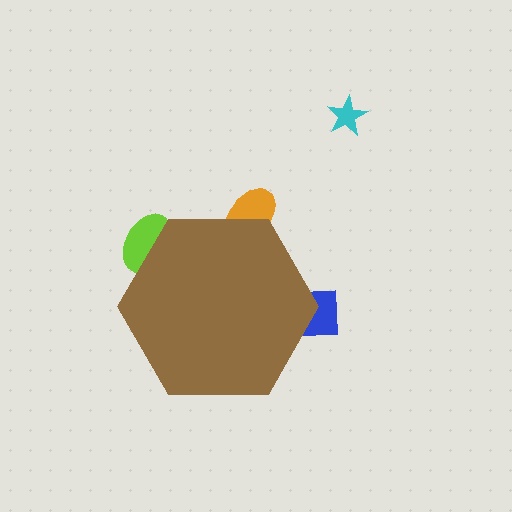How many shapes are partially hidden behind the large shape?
3 shapes are partially hidden.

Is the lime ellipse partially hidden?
Yes, the lime ellipse is partially hidden behind the brown hexagon.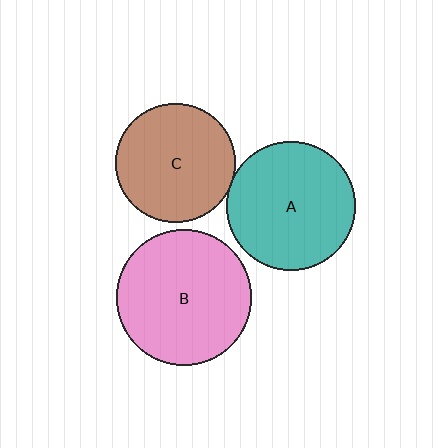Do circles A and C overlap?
Yes.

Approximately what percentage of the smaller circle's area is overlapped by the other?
Approximately 5%.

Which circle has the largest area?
Circle B (pink).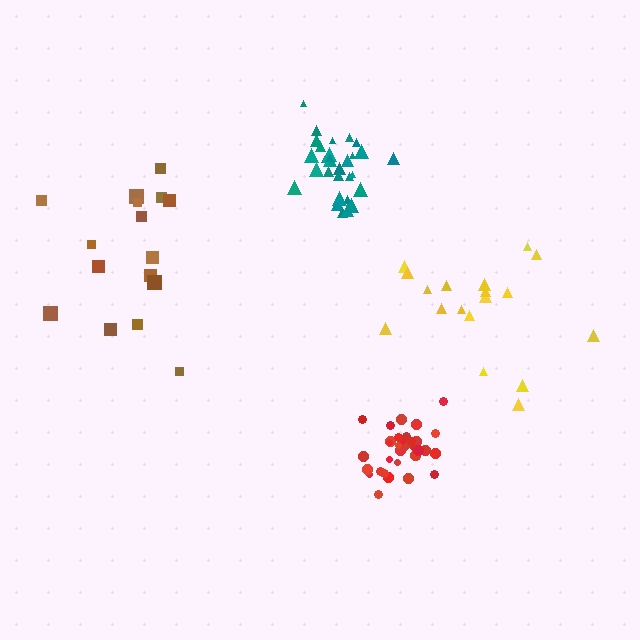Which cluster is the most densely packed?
Red.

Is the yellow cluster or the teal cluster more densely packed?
Teal.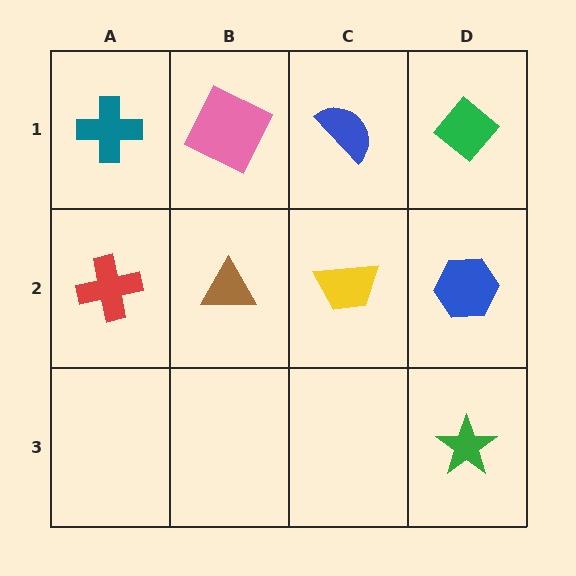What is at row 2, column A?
A red cross.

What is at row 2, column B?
A brown triangle.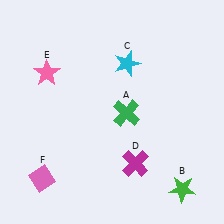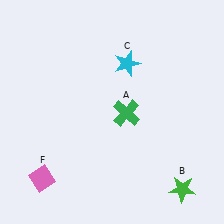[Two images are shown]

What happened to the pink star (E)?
The pink star (E) was removed in Image 2. It was in the top-left area of Image 1.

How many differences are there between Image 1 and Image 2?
There are 2 differences between the two images.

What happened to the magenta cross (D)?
The magenta cross (D) was removed in Image 2. It was in the bottom-right area of Image 1.